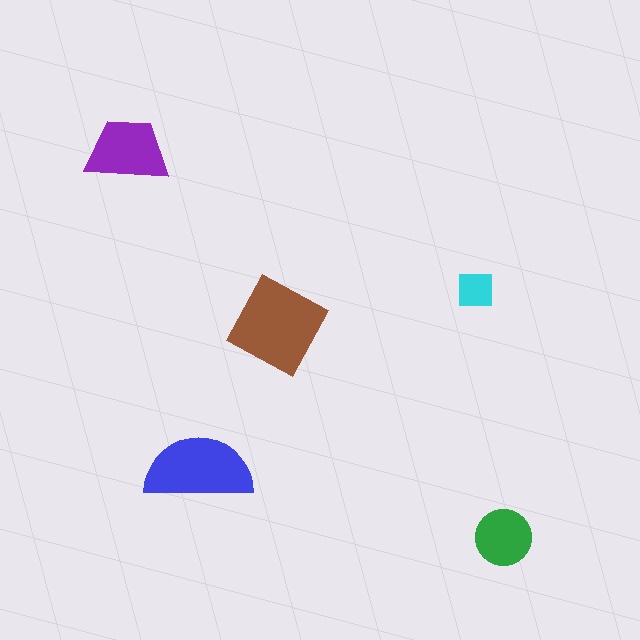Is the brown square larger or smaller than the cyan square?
Larger.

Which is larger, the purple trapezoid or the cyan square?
The purple trapezoid.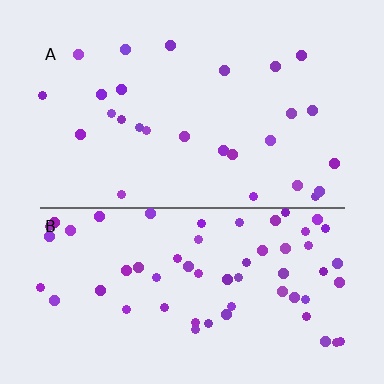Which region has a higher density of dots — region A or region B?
B (the bottom).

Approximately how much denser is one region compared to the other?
Approximately 2.2× — region B over region A.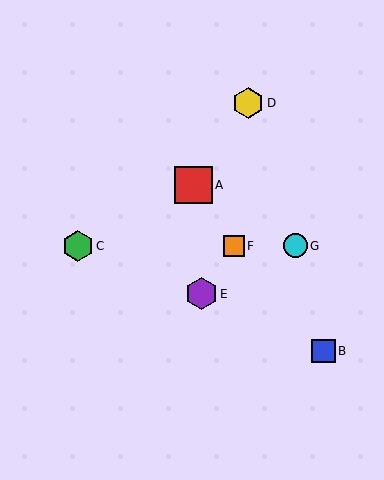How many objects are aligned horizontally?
3 objects (C, F, G) are aligned horizontally.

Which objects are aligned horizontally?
Objects C, F, G are aligned horizontally.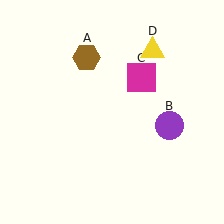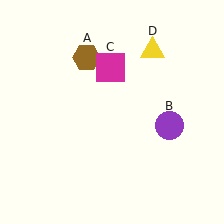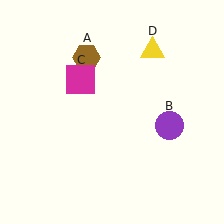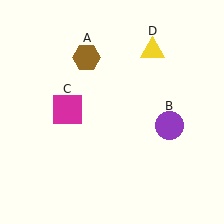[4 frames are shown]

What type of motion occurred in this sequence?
The magenta square (object C) rotated counterclockwise around the center of the scene.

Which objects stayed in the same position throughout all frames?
Brown hexagon (object A) and purple circle (object B) and yellow triangle (object D) remained stationary.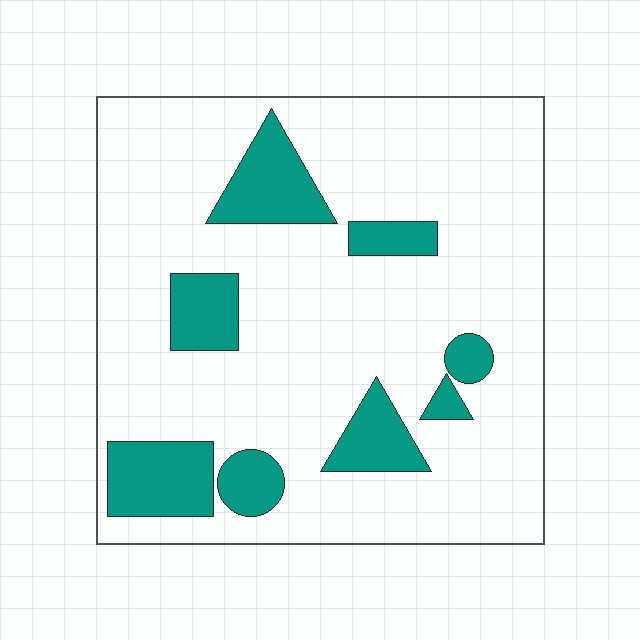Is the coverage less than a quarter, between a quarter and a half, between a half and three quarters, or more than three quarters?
Less than a quarter.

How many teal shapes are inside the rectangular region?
8.